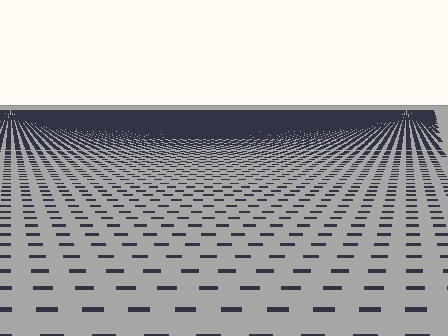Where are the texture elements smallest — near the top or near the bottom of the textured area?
Near the top.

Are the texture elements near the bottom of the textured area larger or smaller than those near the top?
Larger. Near the bottom, elements are closer to the viewer and appear at a bigger on-screen size.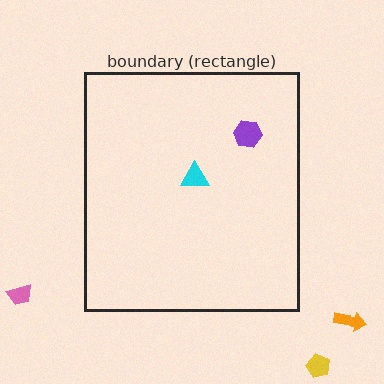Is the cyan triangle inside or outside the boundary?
Inside.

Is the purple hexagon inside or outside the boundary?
Inside.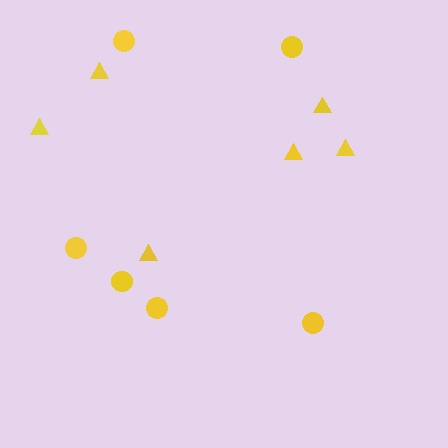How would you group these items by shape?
There are 2 groups: one group of circles (6) and one group of triangles (6).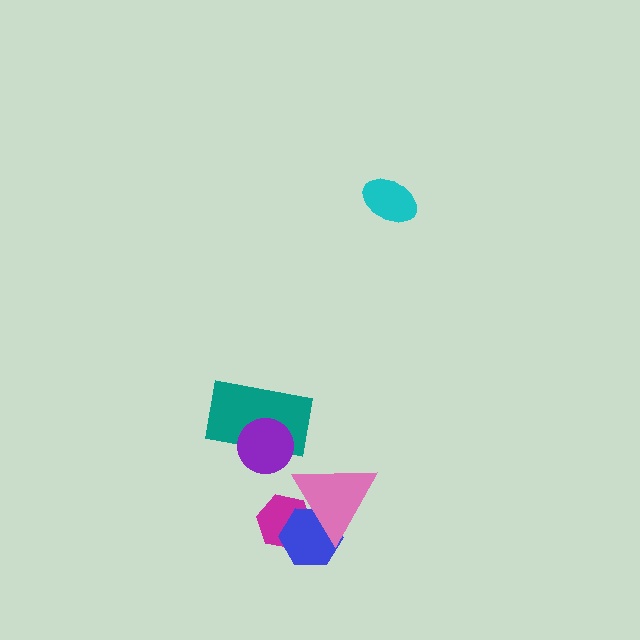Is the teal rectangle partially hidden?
Yes, it is partially covered by another shape.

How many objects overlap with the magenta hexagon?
2 objects overlap with the magenta hexagon.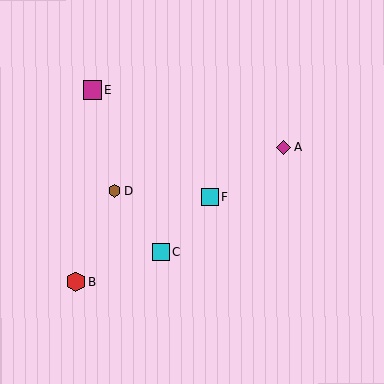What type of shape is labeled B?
Shape B is a red hexagon.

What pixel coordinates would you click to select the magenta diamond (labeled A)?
Click at (283, 147) to select the magenta diamond A.